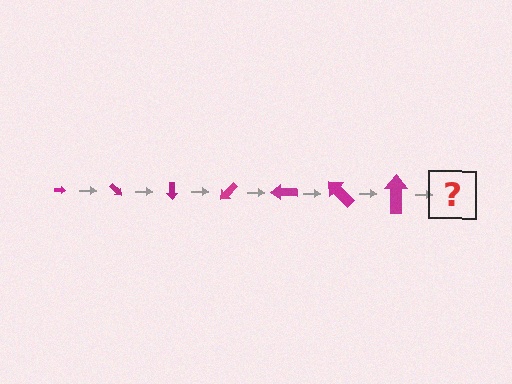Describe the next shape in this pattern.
It should be an arrow, larger than the previous one and rotated 315 degrees from the start.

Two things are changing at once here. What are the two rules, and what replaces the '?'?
The two rules are that the arrow grows larger each step and it rotates 45 degrees each step. The '?' should be an arrow, larger than the previous one and rotated 315 degrees from the start.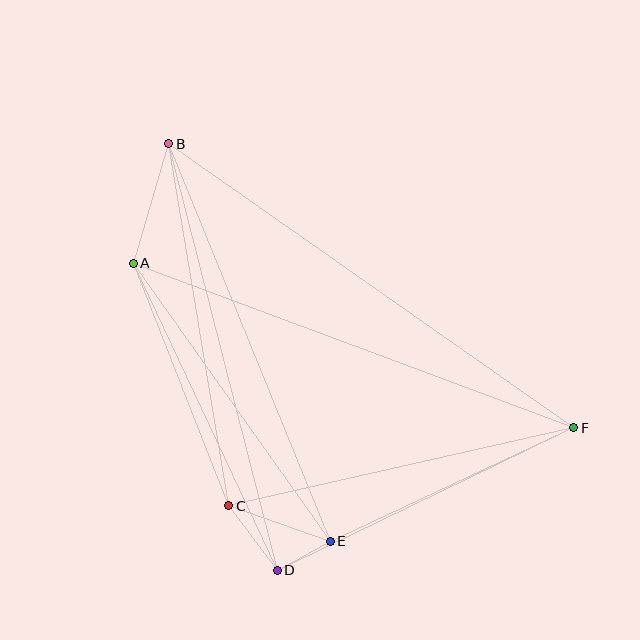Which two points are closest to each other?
Points D and E are closest to each other.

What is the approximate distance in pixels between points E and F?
The distance between E and F is approximately 269 pixels.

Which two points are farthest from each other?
Points B and F are farthest from each other.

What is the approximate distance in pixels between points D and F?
The distance between D and F is approximately 329 pixels.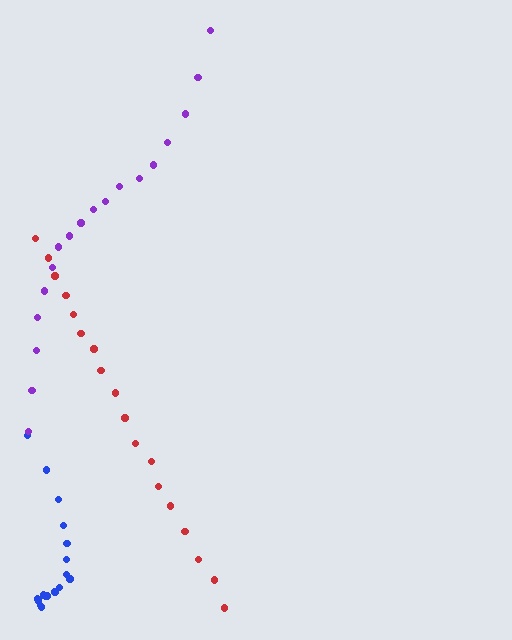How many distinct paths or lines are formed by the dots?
There are 3 distinct paths.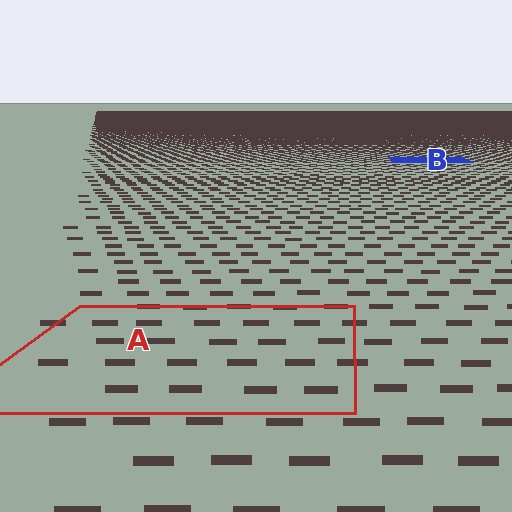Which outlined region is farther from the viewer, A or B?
Region B is farther from the viewer — the texture elements inside it appear smaller and more densely packed.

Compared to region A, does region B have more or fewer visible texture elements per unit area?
Region B has more texture elements per unit area — they are packed more densely because it is farther away.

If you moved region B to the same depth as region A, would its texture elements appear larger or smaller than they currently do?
They would appear larger. At a closer depth, the same texture elements are projected at a bigger on-screen size.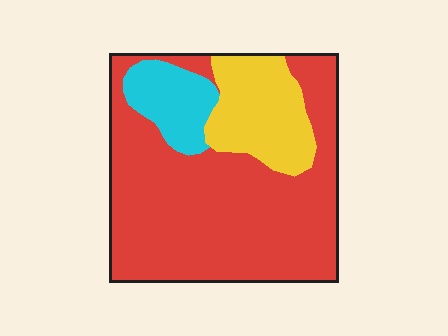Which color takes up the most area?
Red, at roughly 70%.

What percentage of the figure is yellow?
Yellow takes up less than a quarter of the figure.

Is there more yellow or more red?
Red.